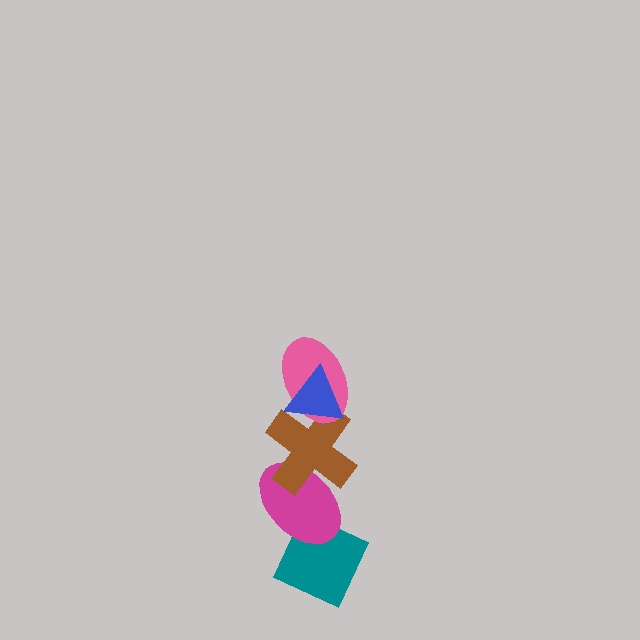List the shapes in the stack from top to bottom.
From top to bottom: the blue triangle, the pink ellipse, the brown cross, the magenta ellipse, the teal diamond.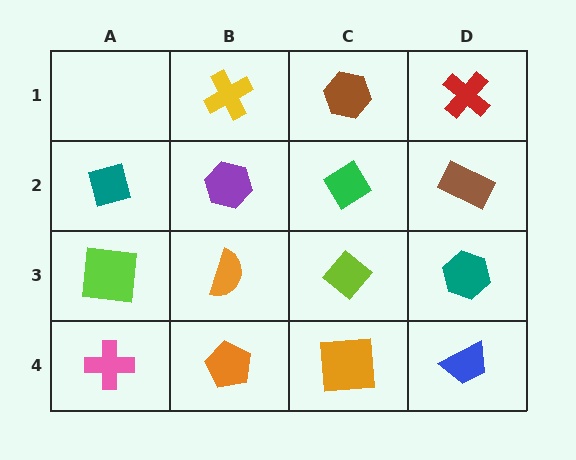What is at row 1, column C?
A brown hexagon.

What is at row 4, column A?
A pink cross.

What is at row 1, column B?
A yellow cross.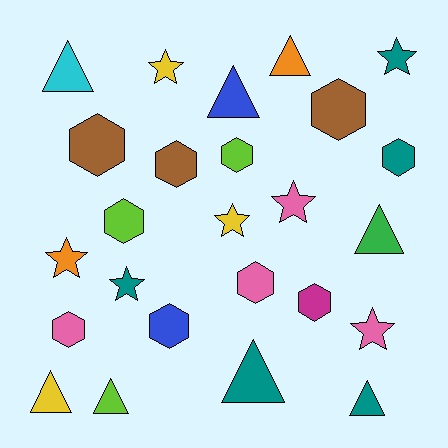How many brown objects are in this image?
There are 3 brown objects.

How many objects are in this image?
There are 25 objects.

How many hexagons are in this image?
There are 10 hexagons.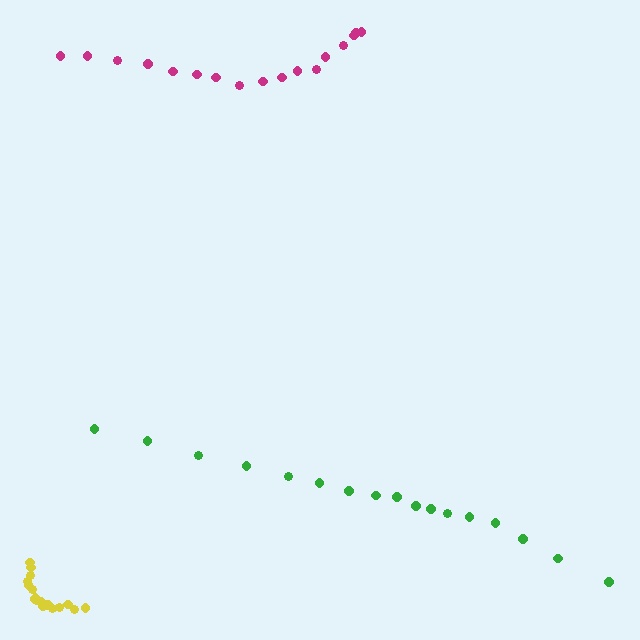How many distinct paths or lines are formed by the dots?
There are 3 distinct paths.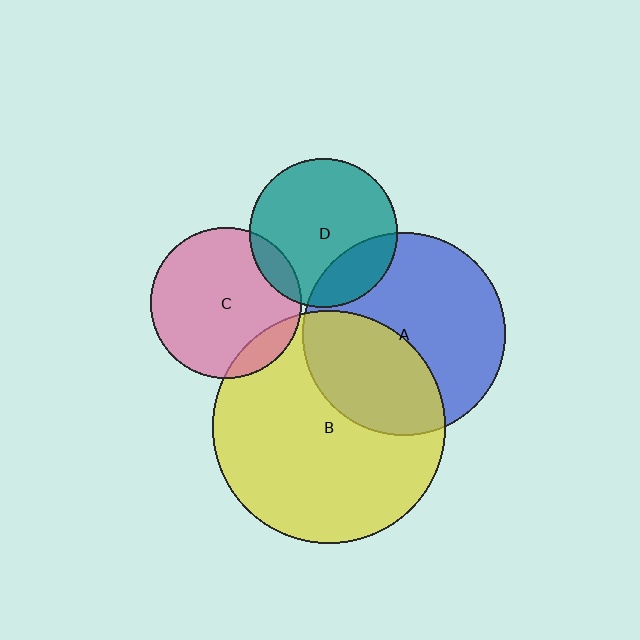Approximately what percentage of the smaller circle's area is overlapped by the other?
Approximately 40%.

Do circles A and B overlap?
Yes.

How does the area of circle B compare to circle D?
Approximately 2.5 times.